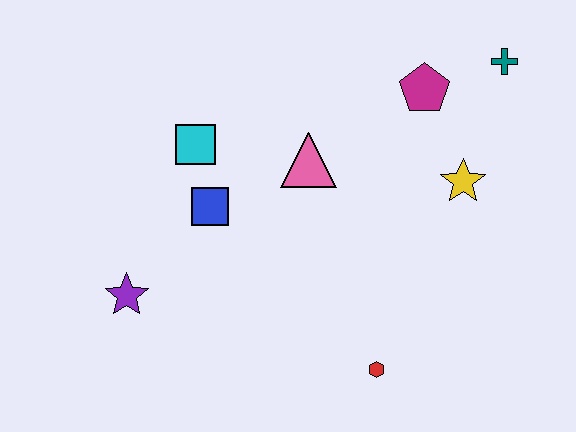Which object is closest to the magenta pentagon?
The teal cross is closest to the magenta pentagon.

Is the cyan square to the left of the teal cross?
Yes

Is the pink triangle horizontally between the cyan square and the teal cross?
Yes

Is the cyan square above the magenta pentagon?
No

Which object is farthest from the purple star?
The teal cross is farthest from the purple star.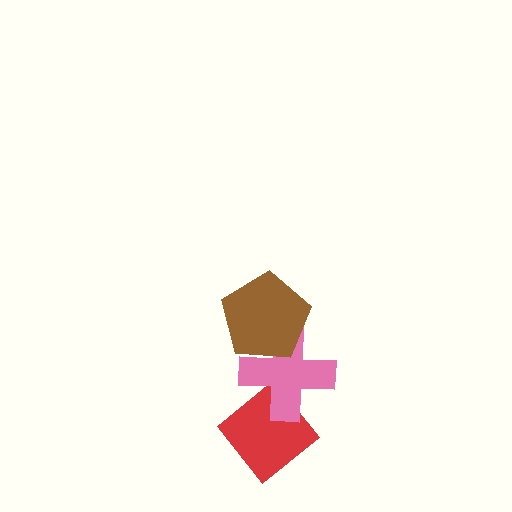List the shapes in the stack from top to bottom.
From top to bottom: the brown pentagon, the pink cross, the red diamond.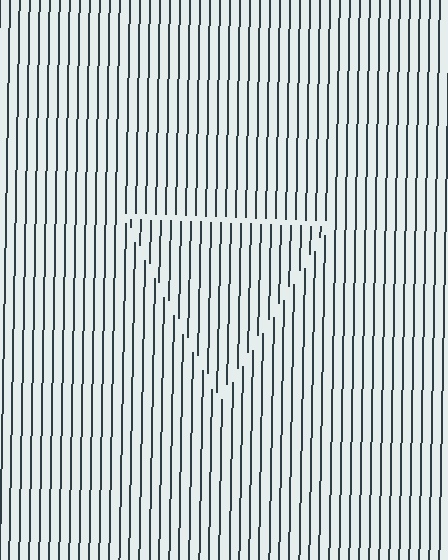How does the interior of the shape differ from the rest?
The interior of the shape contains the same grating, shifted by half a period — the contour is defined by the phase discontinuity where line-ends from the inner and outer gratings abut.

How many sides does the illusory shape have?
3 sides — the line-ends trace a triangle.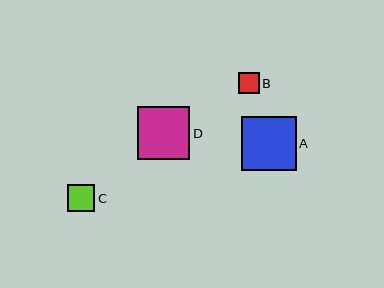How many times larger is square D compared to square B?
Square D is approximately 2.5 times the size of square B.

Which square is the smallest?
Square B is the smallest with a size of approximately 21 pixels.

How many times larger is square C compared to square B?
Square C is approximately 1.3 times the size of square B.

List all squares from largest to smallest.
From largest to smallest: A, D, C, B.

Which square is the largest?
Square A is the largest with a size of approximately 55 pixels.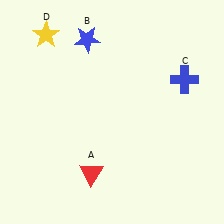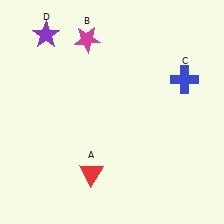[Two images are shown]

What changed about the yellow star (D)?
In Image 1, D is yellow. In Image 2, it changed to purple.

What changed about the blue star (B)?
In Image 1, B is blue. In Image 2, it changed to magenta.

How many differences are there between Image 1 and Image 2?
There are 2 differences between the two images.